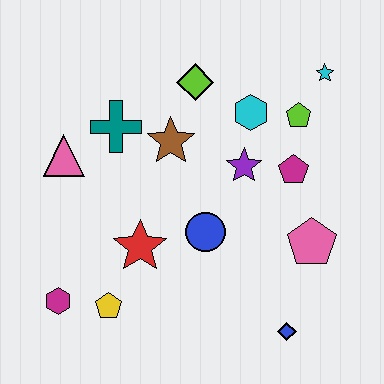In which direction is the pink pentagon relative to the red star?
The pink pentagon is to the right of the red star.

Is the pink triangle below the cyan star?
Yes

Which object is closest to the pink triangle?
The teal cross is closest to the pink triangle.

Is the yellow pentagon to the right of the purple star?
No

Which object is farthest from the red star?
The cyan star is farthest from the red star.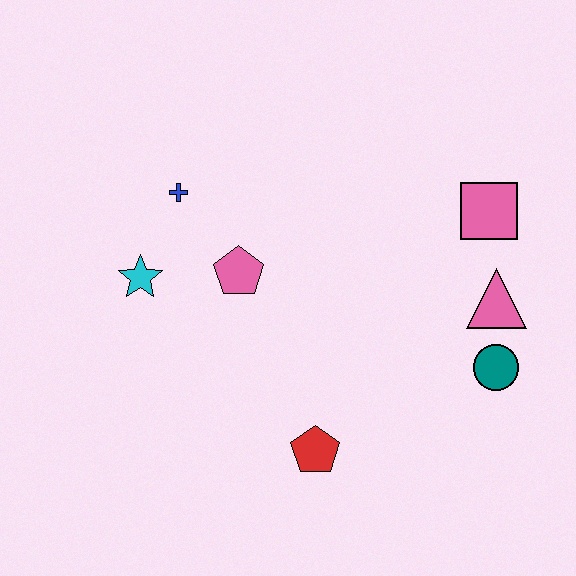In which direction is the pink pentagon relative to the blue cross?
The pink pentagon is below the blue cross.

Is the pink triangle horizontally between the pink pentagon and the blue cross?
No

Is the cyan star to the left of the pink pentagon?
Yes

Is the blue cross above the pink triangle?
Yes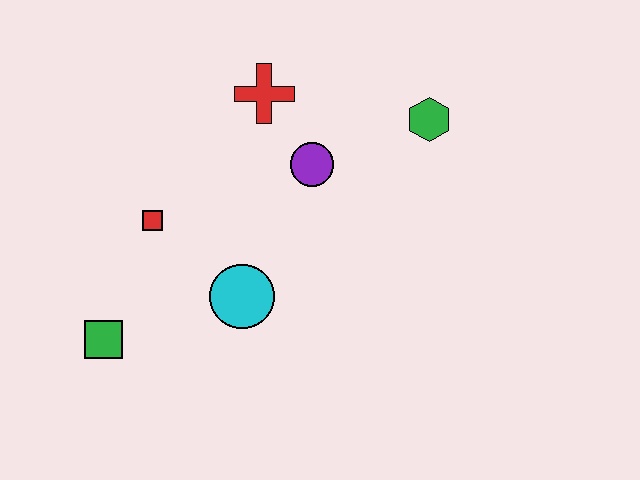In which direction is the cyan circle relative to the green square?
The cyan circle is to the right of the green square.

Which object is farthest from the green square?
The green hexagon is farthest from the green square.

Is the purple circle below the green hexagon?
Yes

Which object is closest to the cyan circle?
The red square is closest to the cyan circle.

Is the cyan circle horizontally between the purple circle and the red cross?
No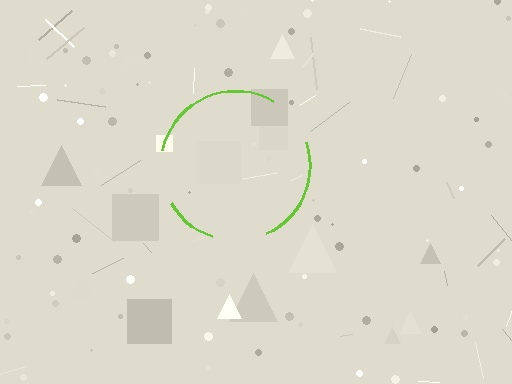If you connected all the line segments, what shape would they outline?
They would outline a circle.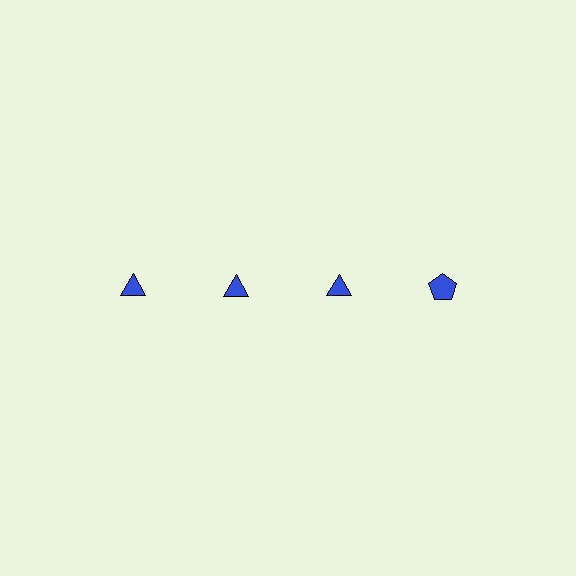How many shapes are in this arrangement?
There are 4 shapes arranged in a grid pattern.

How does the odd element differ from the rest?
It has a different shape: pentagon instead of triangle.